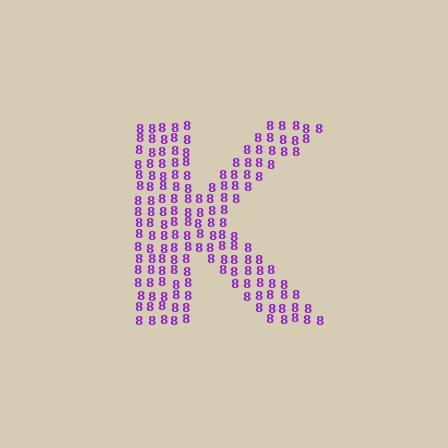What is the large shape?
The large shape is the letter K.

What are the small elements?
The small elements are digit 8's.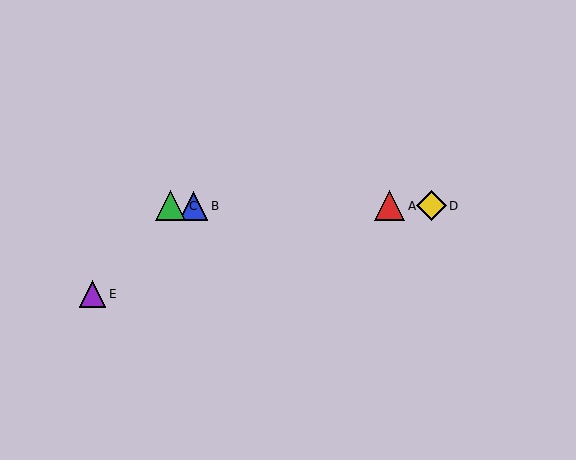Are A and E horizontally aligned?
No, A is at y≈206 and E is at y≈294.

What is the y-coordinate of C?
Object C is at y≈206.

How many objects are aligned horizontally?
4 objects (A, B, C, D) are aligned horizontally.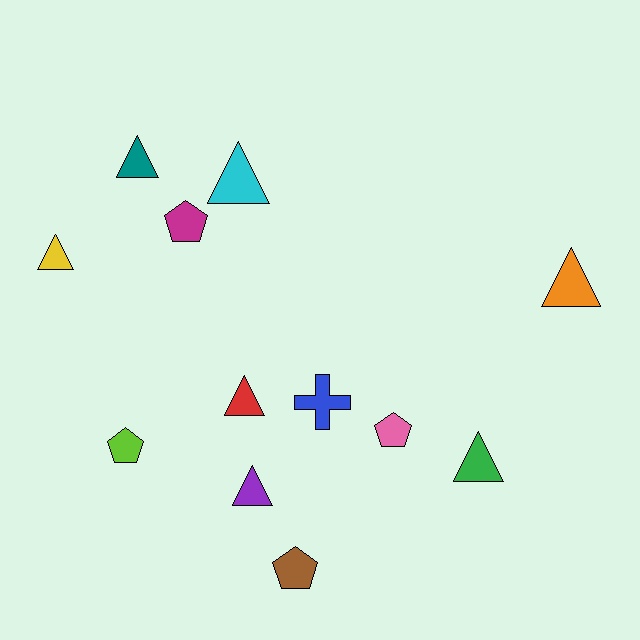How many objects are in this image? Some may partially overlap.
There are 12 objects.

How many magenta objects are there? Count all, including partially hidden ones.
There is 1 magenta object.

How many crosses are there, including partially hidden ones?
There is 1 cross.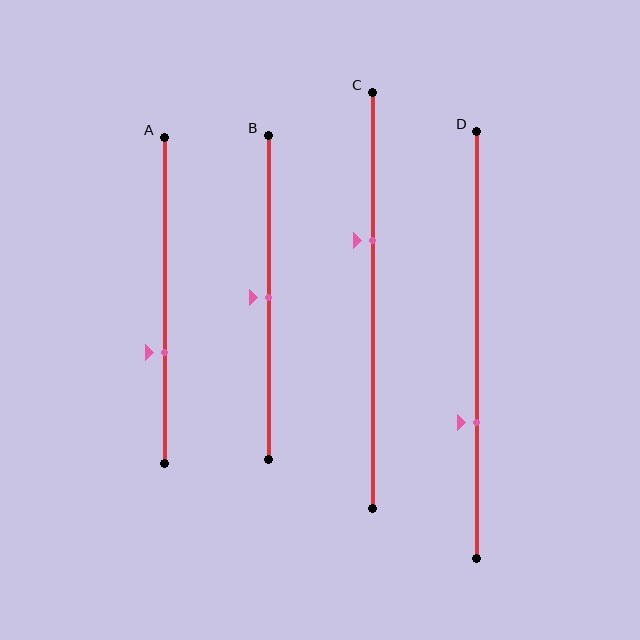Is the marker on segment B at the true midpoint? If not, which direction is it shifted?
Yes, the marker on segment B is at the true midpoint.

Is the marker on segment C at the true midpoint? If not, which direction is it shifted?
No, the marker on segment C is shifted upward by about 14% of the segment length.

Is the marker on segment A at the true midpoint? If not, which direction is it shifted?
No, the marker on segment A is shifted downward by about 16% of the segment length.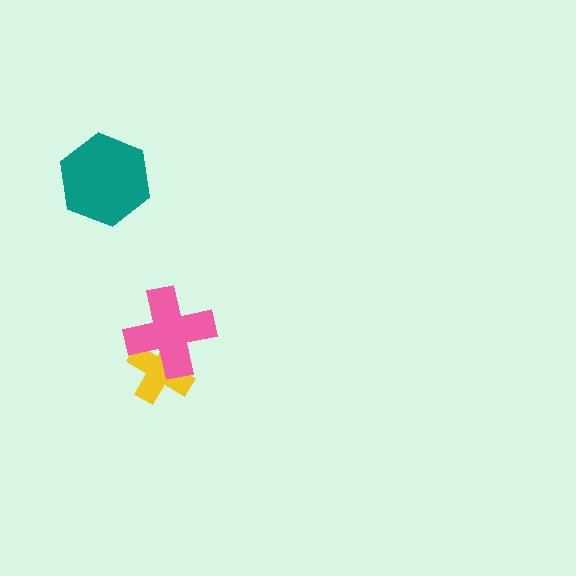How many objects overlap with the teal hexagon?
0 objects overlap with the teal hexagon.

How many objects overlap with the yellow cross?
1 object overlaps with the yellow cross.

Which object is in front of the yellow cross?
The pink cross is in front of the yellow cross.